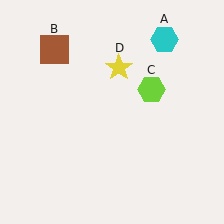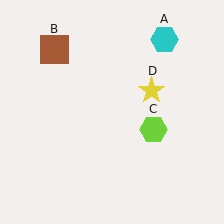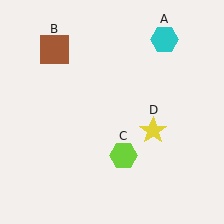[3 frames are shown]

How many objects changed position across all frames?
2 objects changed position: lime hexagon (object C), yellow star (object D).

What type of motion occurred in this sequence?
The lime hexagon (object C), yellow star (object D) rotated clockwise around the center of the scene.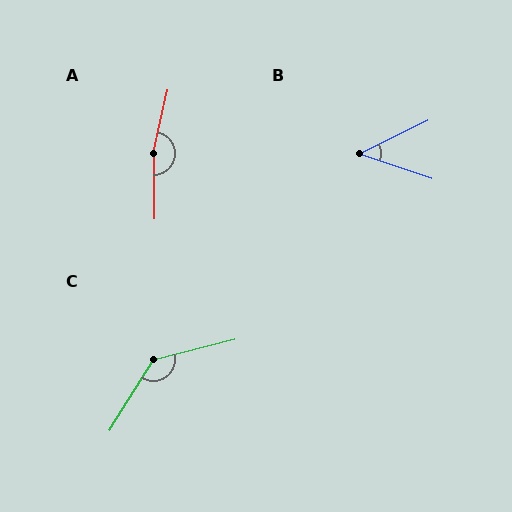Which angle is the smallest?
B, at approximately 44 degrees.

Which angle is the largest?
A, at approximately 166 degrees.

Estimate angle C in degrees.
Approximately 136 degrees.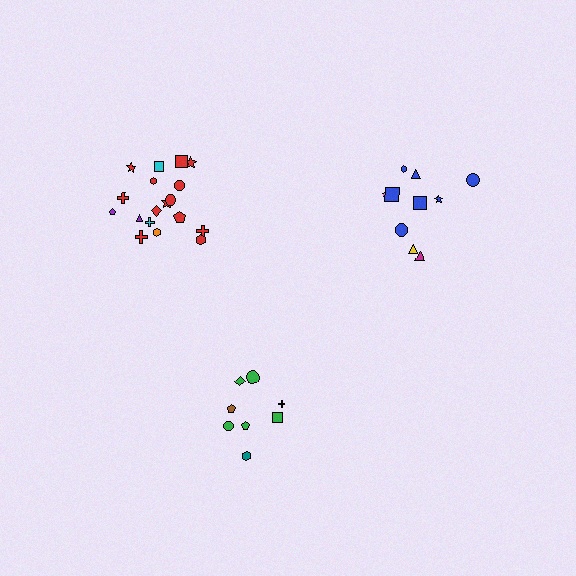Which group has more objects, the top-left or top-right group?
The top-left group.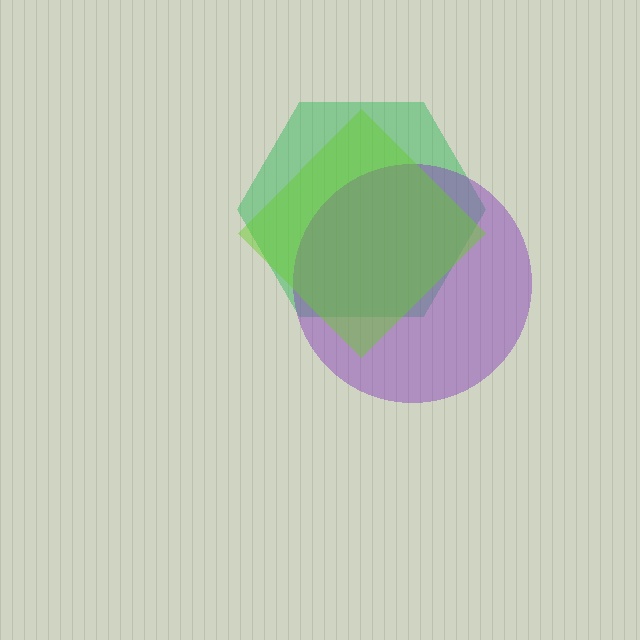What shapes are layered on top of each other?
The layered shapes are: a green hexagon, a purple circle, a lime diamond.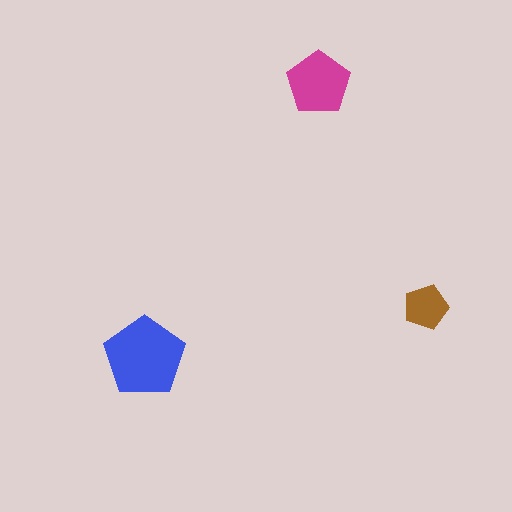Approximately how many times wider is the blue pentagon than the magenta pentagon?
About 1.5 times wider.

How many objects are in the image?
There are 3 objects in the image.